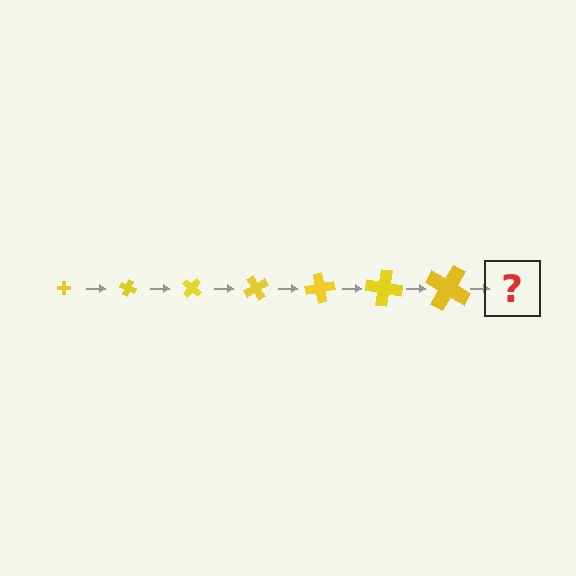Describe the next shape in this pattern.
It should be a cross, larger than the previous one and rotated 140 degrees from the start.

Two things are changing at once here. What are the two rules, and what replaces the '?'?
The two rules are that the cross grows larger each step and it rotates 20 degrees each step. The '?' should be a cross, larger than the previous one and rotated 140 degrees from the start.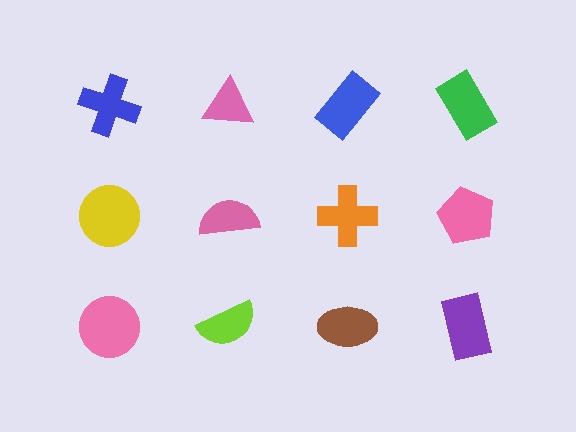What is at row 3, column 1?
A pink circle.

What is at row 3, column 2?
A lime semicircle.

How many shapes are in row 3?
4 shapes.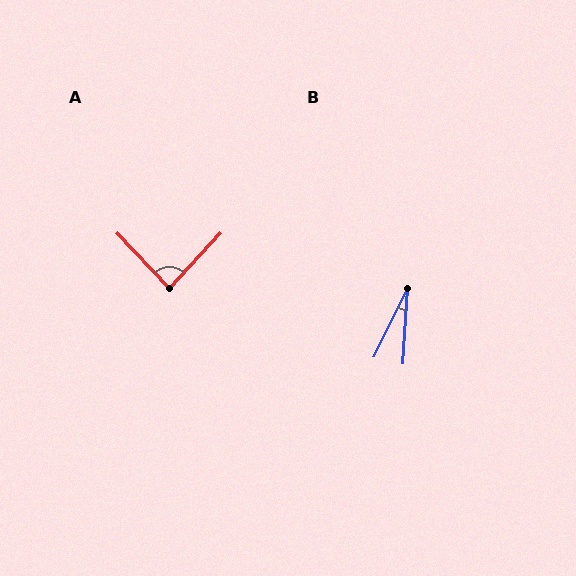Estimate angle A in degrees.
Approximately 86 degrees.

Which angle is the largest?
A, at approximately 86 degrees.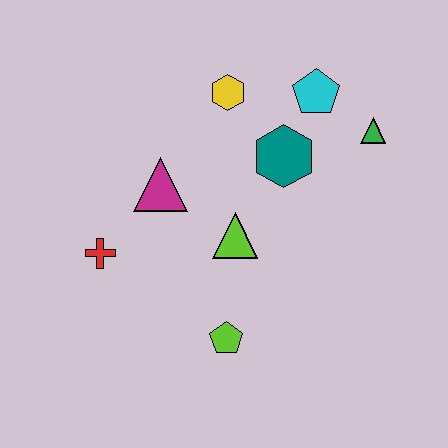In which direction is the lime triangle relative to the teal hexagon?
The lime triangle is below the teal hexagon.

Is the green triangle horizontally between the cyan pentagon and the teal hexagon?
No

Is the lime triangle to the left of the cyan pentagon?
Yes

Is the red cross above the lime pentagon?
Yes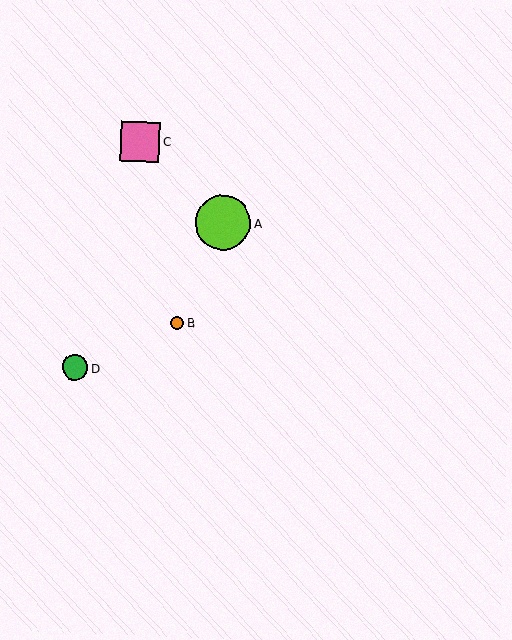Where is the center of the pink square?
The center of the pink square is at (140, 142).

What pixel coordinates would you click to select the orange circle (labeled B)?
Click at (177, 323) to select the orange circle B.